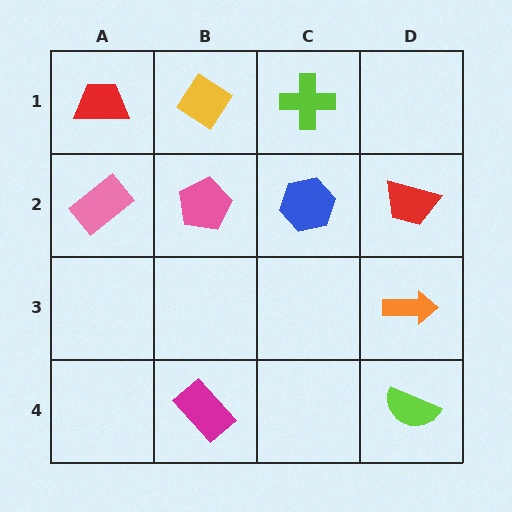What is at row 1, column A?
A red trapezoid.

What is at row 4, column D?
A lime semicircle.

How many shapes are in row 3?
1 shape.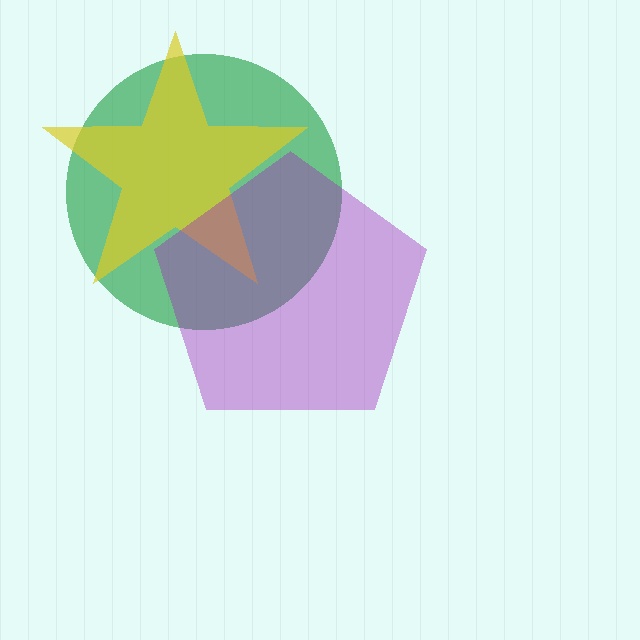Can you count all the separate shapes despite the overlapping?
Yes, there are 3 separate shapes.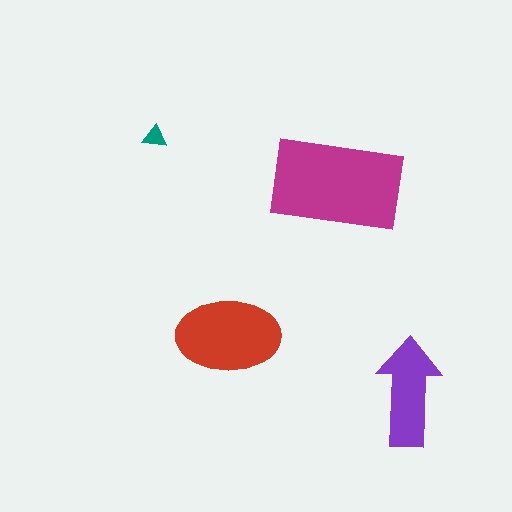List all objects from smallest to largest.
The teal triangle, the purple arrow, the red ellipse, the magenta rectangle.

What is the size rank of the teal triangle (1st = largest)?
4th.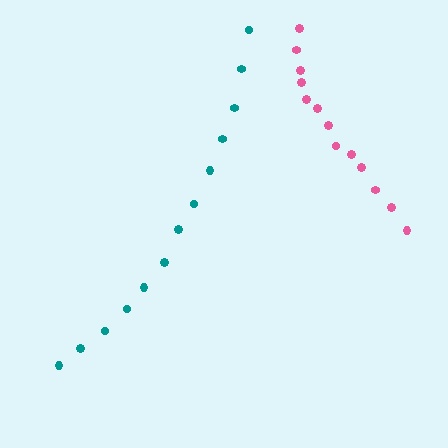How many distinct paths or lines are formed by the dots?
There are 2 distinct paths.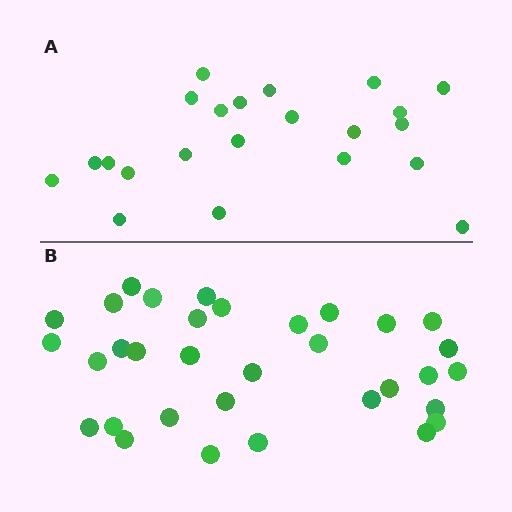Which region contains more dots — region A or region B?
Region B (the bottom region) has more dots.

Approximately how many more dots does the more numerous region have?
Region B has roughly 12 or so more dots than region A.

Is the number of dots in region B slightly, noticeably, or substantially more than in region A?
Region B has substantially more. The ratio is roughly 1.5 to 1.